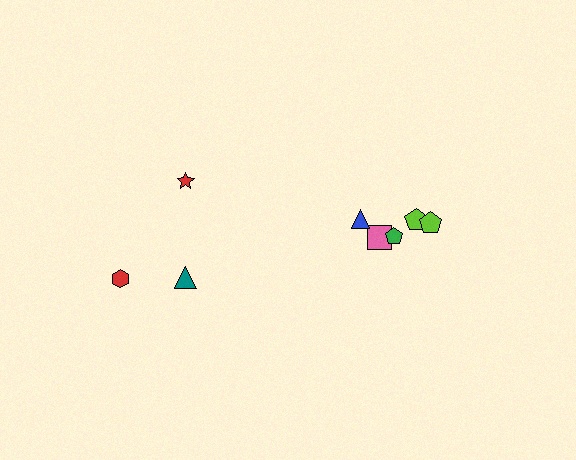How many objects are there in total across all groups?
There are 8 objects.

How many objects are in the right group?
There are 5 objects.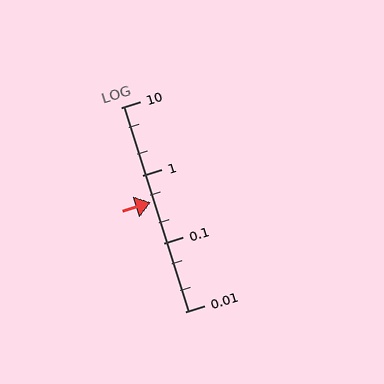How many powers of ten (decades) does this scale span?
The scale spans 3 decades, from 0.01 to 10.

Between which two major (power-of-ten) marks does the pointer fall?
The pointer is between 0.1 and 1.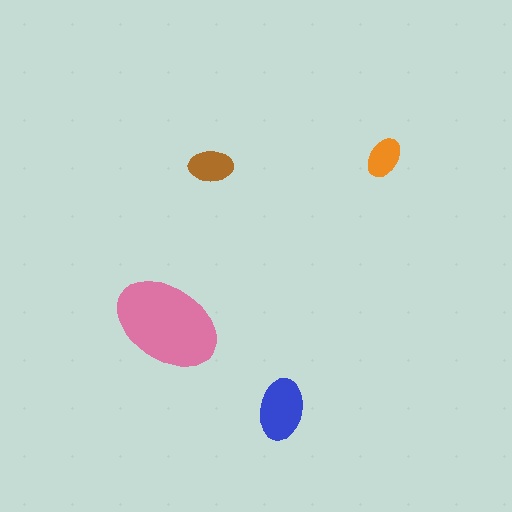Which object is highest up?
The orange ellipse is topmost.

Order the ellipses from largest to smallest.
the pink one, the blue one, the brown one, the orange one.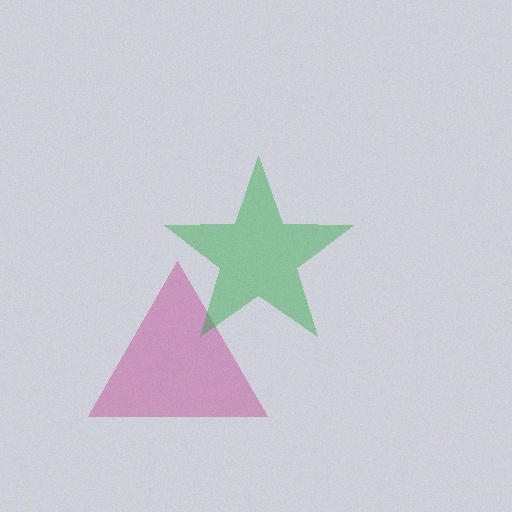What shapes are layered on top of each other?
The layered shapes are: a magenta triangle, a green star.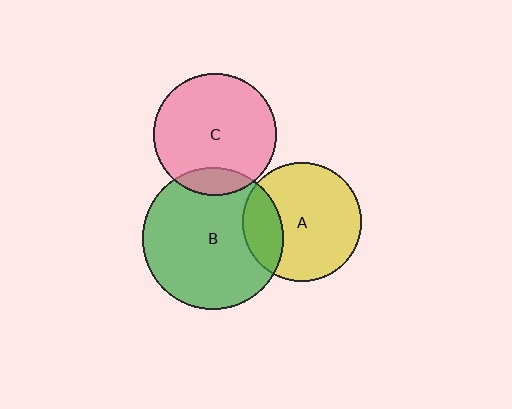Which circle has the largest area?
Circle B (green).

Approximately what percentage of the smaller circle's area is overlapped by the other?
Approximately 15%.